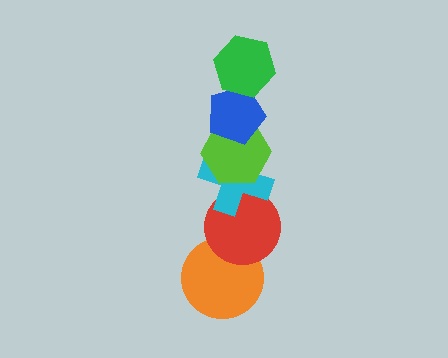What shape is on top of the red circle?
The cyan cross is on top of the red circle.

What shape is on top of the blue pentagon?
The green hexagon is on top of the blue pentagon.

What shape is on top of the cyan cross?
The lime hexagon is on top of the cyan cross.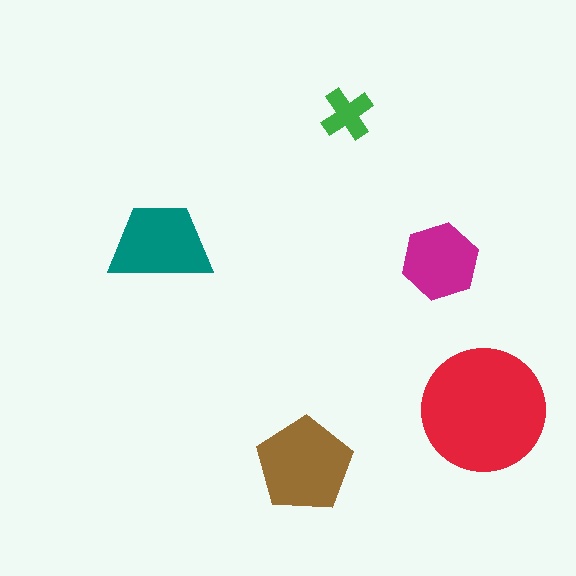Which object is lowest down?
The brown pentagon is bottommost.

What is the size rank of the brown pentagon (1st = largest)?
2nd.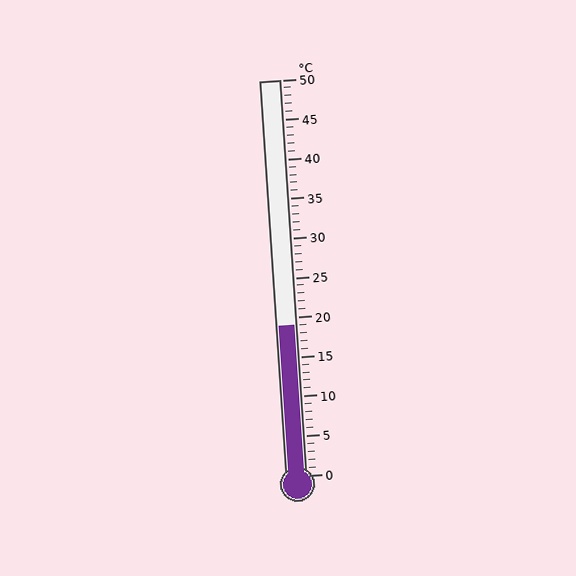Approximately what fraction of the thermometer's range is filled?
The thermometer is filled to approximately 40% of its range.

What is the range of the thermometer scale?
The thermometer scale ranges from 0°C to 50°C.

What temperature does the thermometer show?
The thermometer shows approximately 19°C.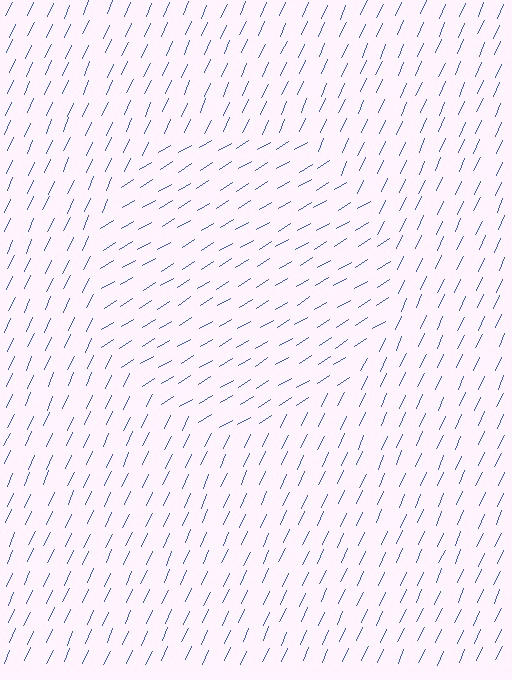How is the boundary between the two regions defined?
The boundary is defined purely by a change in line orientation (approximately 34 degrees difference). All lines are the same color and thickness.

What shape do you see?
I see a circle.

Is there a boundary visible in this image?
Yes, there is a texture boundary formed by a change in line orientation.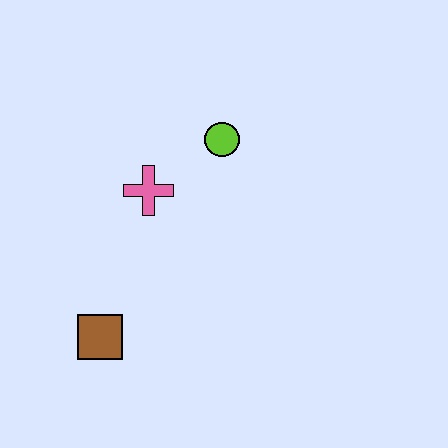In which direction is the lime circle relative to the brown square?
The lime circle is above the brown square.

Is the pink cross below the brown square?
No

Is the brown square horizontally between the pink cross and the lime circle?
No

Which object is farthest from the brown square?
The lime circle is farthest from the brown square.